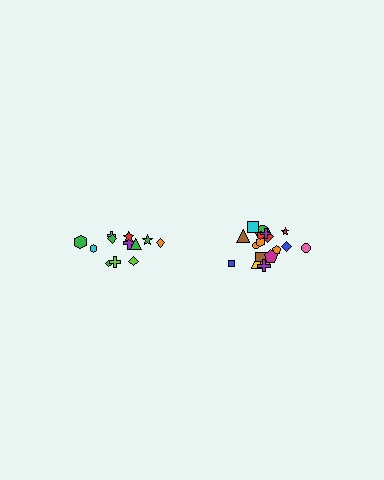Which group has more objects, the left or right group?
The right group.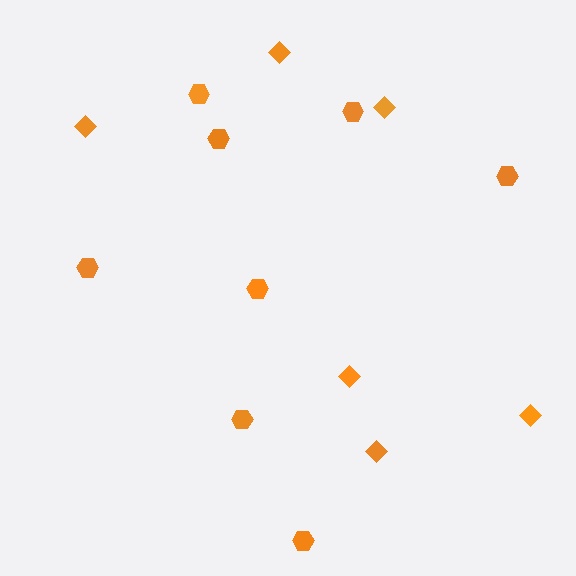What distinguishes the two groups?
There are 2 groups: one group of hexagons (8) and one group of diamonds (6).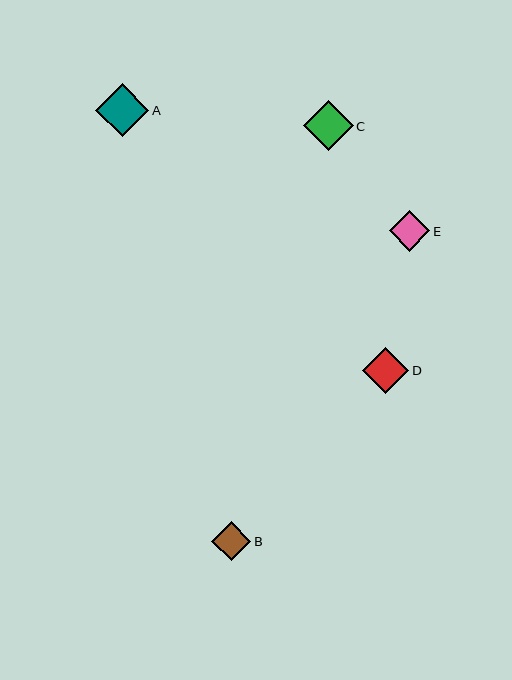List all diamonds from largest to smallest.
From largest to smallest: A, C, D, E, B.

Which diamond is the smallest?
Diamond B is the smallest with a size of approximately 39 pixels.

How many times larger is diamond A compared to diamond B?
Diamond A is approximately 1.4 times the size of diamond B.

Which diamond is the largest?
Diamond A is the largest with a size of approximately 53 pixels.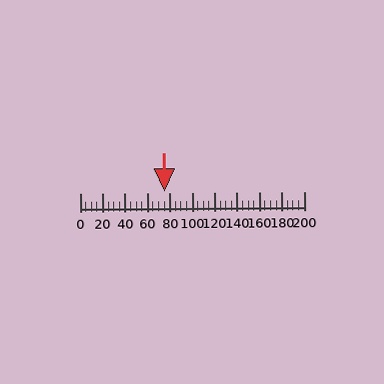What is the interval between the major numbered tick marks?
The major tick marks are spaced 20 units apart.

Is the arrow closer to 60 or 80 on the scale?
The arrow is closer to 80.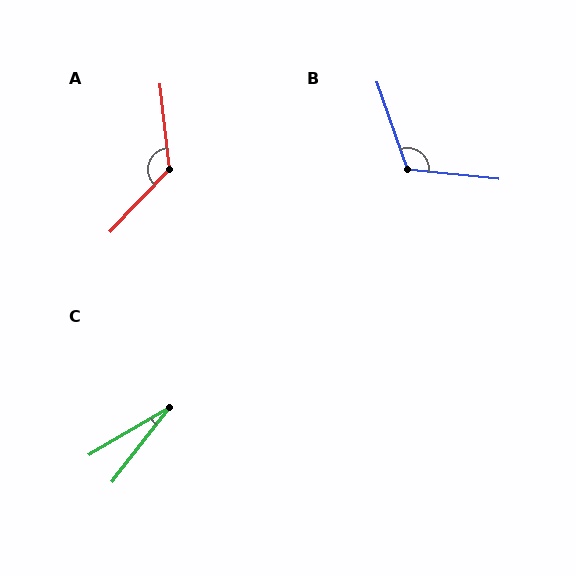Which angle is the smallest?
C, at approximately 22 degrees.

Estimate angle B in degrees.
Approximately 115 degrees.